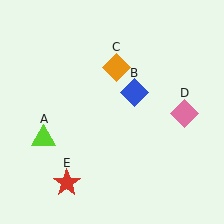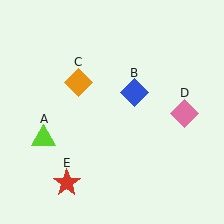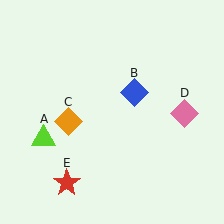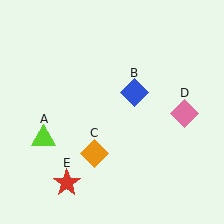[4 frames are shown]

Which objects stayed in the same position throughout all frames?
Lime triangle (object A) and blue diamond (object B) and pink diamond (object D) and red star (object E) remained stationary.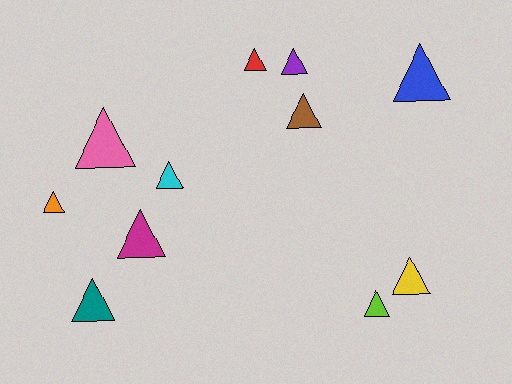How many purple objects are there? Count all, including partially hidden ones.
There is 1 purple object.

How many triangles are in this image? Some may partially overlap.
There are 11 triangles.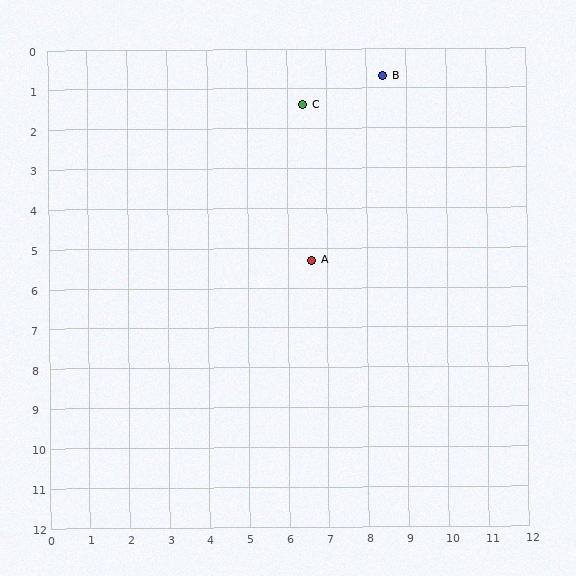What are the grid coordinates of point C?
Point C is at approximately (6.4, 1.4).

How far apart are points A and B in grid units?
Points A and B are about 4.9 grid units apart.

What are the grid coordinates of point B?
Point B is at approximately (8.4, 0.7).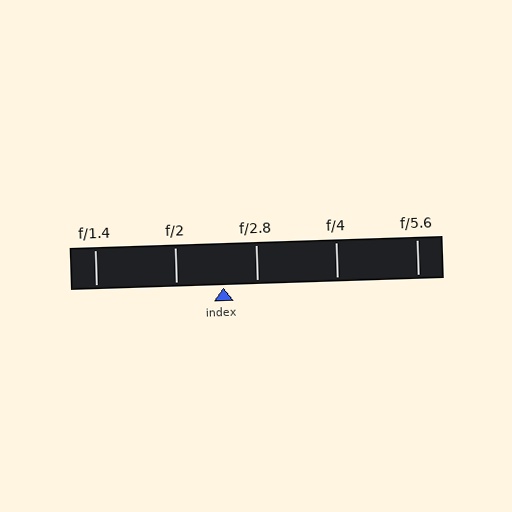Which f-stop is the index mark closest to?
The index mark is closest to f/2.8.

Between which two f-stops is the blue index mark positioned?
The index mark is between f/2 and f/2.8.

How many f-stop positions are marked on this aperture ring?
There are 5 f-stop positions marked.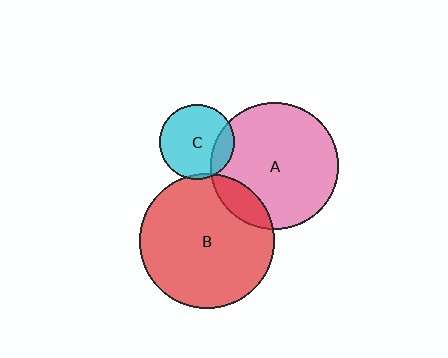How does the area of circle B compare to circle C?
Approximately 3.2 times.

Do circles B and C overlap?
Yes.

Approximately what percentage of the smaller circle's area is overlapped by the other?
Approximately 5%.